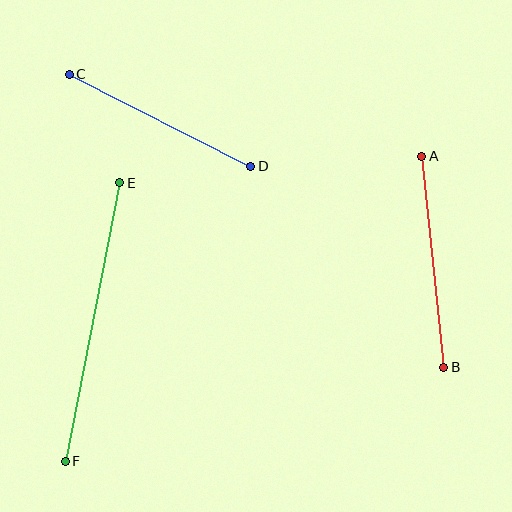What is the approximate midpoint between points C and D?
The midpoint is at approximately (160, 120) pixels.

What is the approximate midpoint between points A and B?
The midpoint is at approximately (433, 262) pixels.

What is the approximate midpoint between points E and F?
The midpoint is at approximately (92, 322) pixels.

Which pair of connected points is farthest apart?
Points E and F are farthest apart.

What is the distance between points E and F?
The distance is approximately 284 pixels.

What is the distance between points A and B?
The distance is approximately 212 pixels.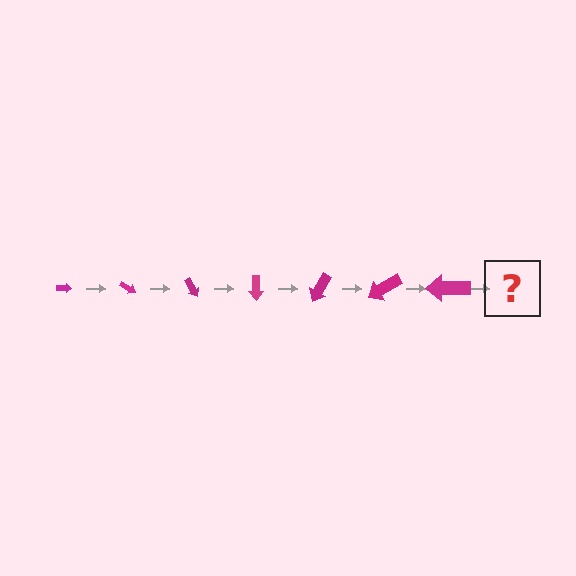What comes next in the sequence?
The next element should be an arrow, larger than the previous one and rotated 210 degrees from the start.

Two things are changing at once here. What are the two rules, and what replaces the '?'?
The two rules are that the arrow grows larger each step and it rotates 30 degrees each step. The '?' should be an arrow, larger than the previous one and rotated 210 degrees from the start.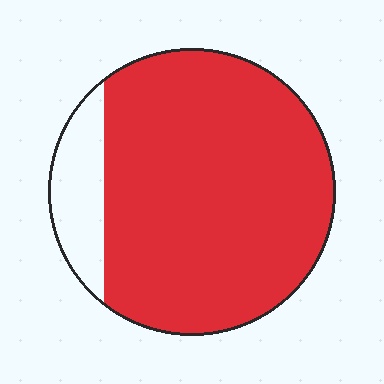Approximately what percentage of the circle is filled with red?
Approximately 85%.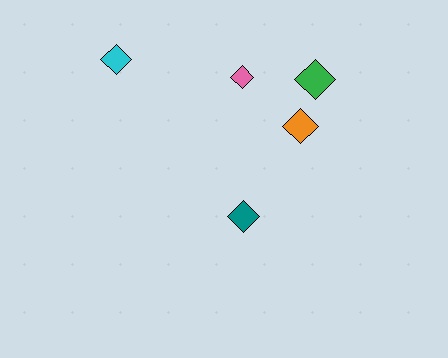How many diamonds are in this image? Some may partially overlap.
There are 5 diamonds.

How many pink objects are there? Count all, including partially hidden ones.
There is 1 pink object.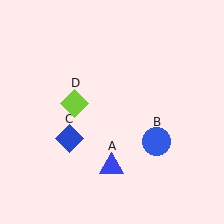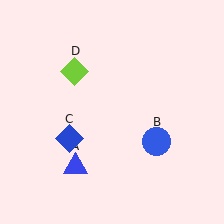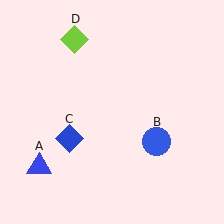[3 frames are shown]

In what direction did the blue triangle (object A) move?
The blue triangle (object A) moved left.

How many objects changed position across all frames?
2 objects changed position: blue triangle (object A), lime diamond (object D).